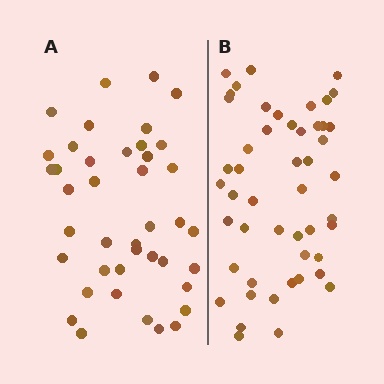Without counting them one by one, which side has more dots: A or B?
Region B (the right region) has more dots.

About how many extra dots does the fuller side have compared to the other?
Region B has roughly 8 or so more dots than region A.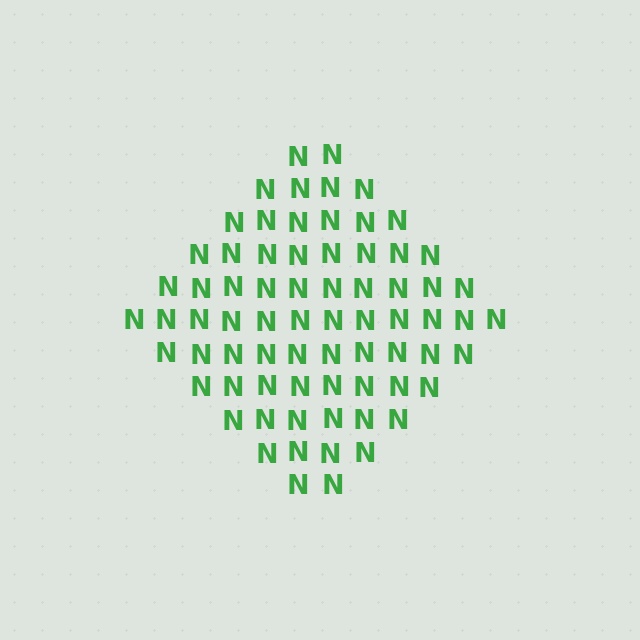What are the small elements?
The small elements are letter N's.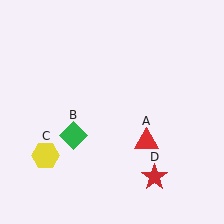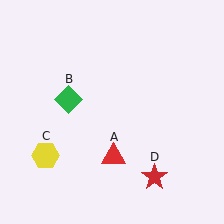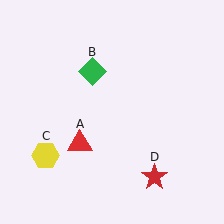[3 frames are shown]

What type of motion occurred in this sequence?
The red triangle (object A), green diamond (object B) rotated clockwise around the center of the scene.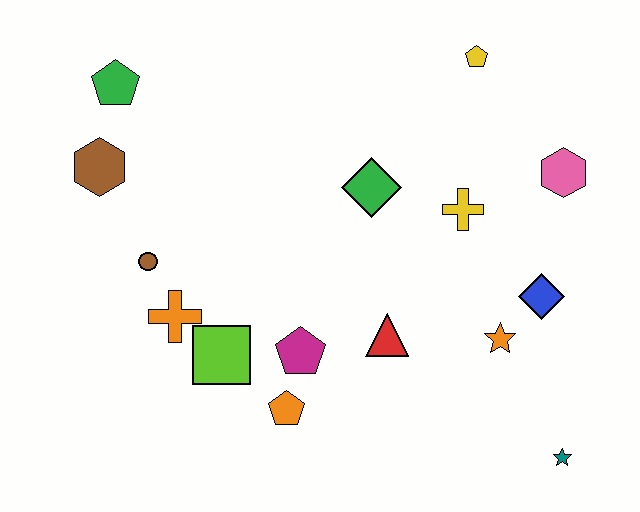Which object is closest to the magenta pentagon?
The orange pentagon is closest to the magenta pentagon.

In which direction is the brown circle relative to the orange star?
The brown circle is to the left of the orange star.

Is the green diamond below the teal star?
No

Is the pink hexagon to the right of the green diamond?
Yes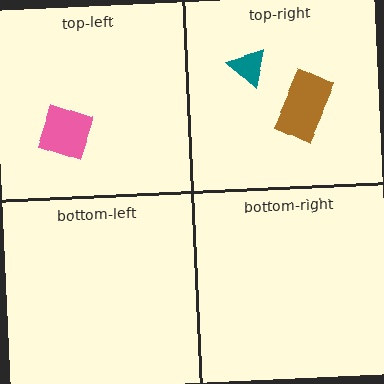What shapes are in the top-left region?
The pink diamond.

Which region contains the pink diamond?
The top-left region.